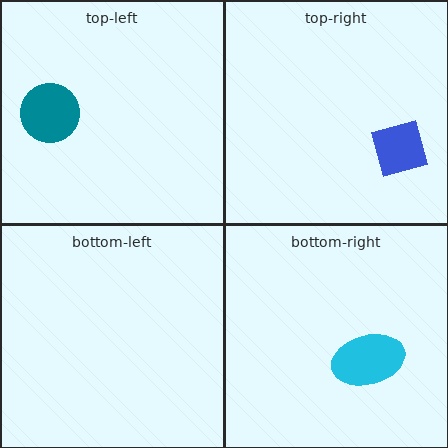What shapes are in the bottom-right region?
The cyan ellipse.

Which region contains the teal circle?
The top-left region.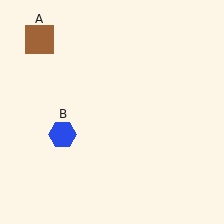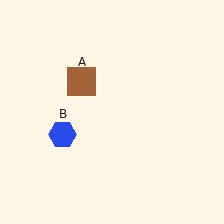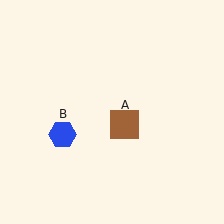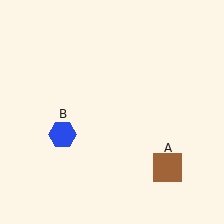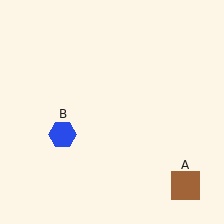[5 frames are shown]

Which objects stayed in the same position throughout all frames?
Blue hexagon (object B) remained stationary.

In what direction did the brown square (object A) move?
The brown square (object A) moved down and to the right.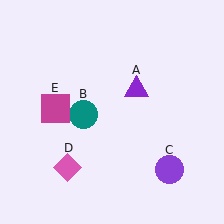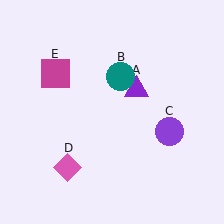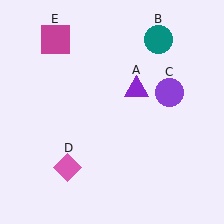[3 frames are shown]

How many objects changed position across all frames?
3 objects changed position: teal circle (object B), purple circle (object C), magenta square (object E).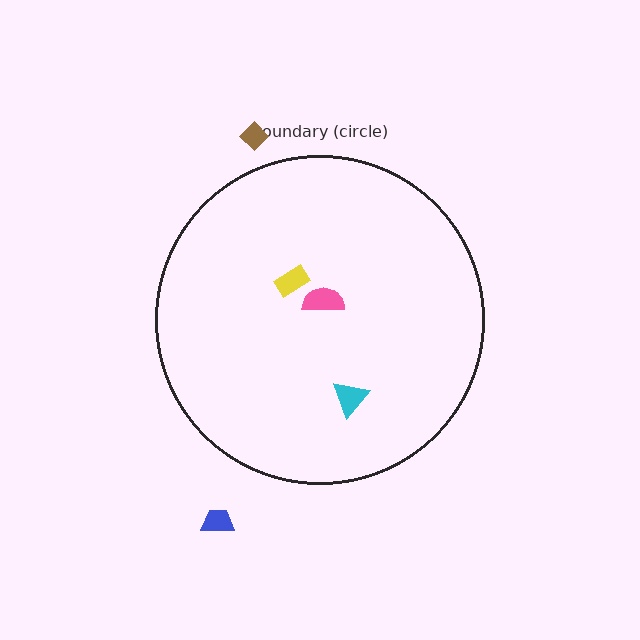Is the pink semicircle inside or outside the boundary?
Inside.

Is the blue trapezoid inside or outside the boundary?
Outside.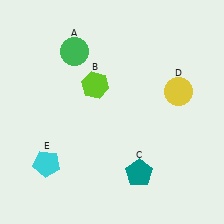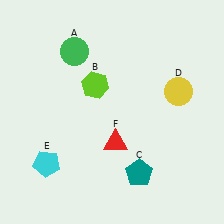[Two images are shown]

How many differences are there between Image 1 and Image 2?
There is 1 difference between the two images.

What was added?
A red triangle (F) was added in Image 2.